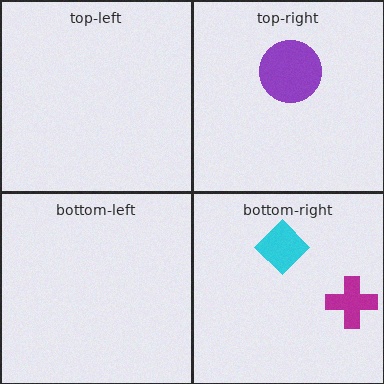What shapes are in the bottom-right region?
The magenta cross, the cyan diamond.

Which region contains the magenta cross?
The bottom-right region.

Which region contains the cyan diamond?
The bottom-right region.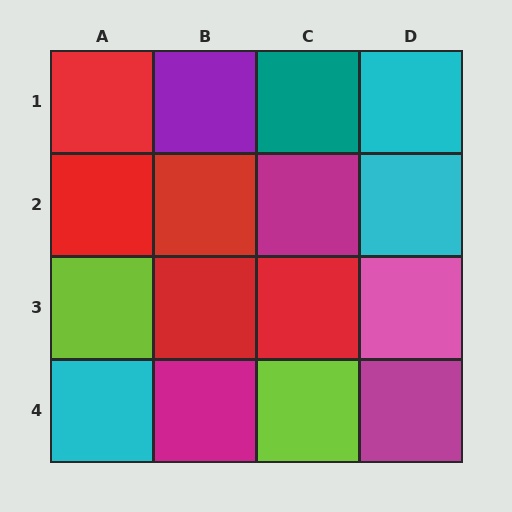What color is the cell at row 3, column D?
Pink.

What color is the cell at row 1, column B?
Purple.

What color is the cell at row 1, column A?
Red.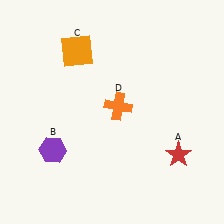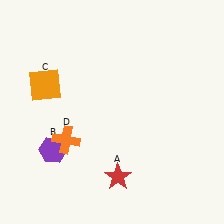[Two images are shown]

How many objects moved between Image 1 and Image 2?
3 objects moved between the two images.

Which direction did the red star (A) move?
The red star (A) moved left.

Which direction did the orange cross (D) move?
The orange cross (D) moved left.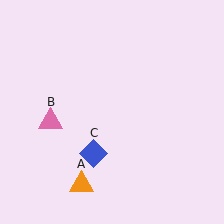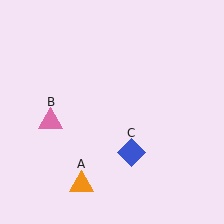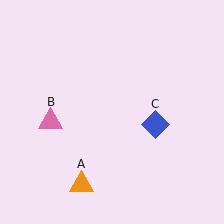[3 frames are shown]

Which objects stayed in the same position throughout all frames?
Orange triangle (object A) and pink triangle (object B) remained stationary.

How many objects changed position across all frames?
1 object changed position: blue diamond (object C).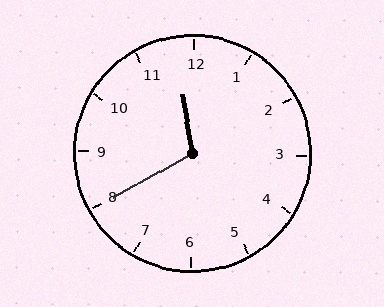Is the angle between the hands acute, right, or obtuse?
It is obtuse.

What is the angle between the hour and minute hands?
Approximately 110 degrees.